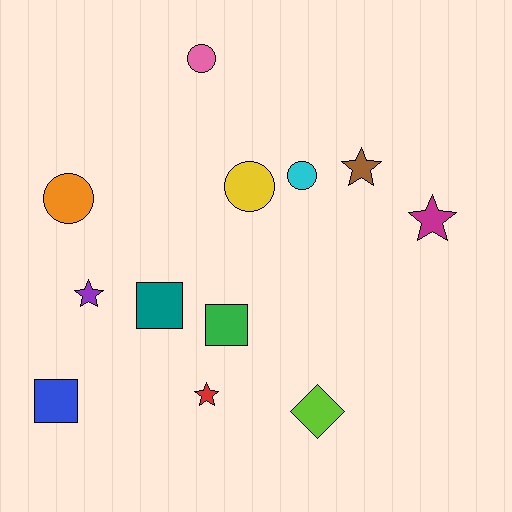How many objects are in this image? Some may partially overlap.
There are 12 objects.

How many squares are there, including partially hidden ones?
There are 3 squares.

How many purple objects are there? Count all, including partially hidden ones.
There is 1 purple object.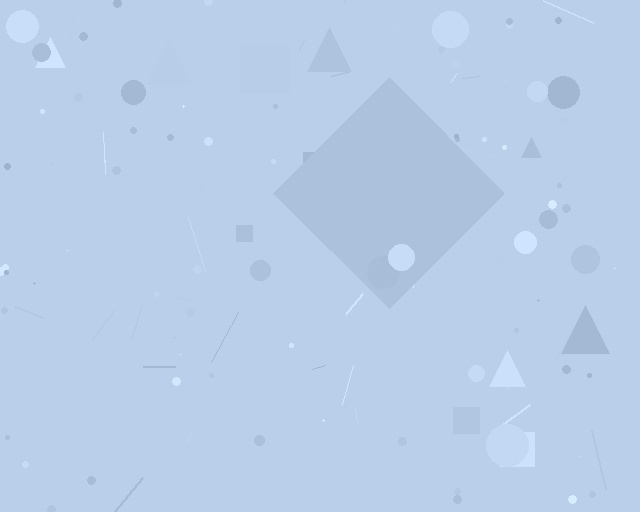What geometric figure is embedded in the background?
A diamond is embedded in the background.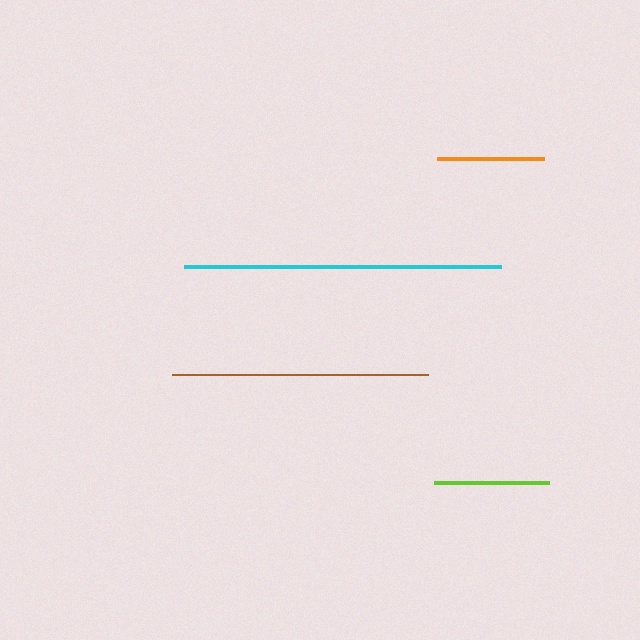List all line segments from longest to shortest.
From longest to shortest: cyan, brown, lime, orange.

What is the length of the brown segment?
The brown segment is approximately 256 pixels long.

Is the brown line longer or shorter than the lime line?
The brown line is longer than the lime line.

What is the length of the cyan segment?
The cyan segment is approximately 317 pixels long.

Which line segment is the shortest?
The orange line is the shortest at approximately 107 pixels.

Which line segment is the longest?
The cyan line is the longest at approximately 317 pixels.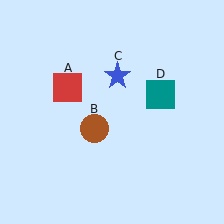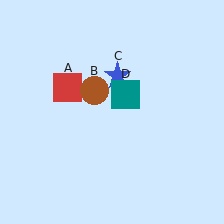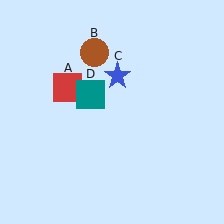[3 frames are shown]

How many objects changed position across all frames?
2 objects changed position: brown circle (object B), teal square (object D).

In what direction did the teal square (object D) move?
The teal square (object D) moved left.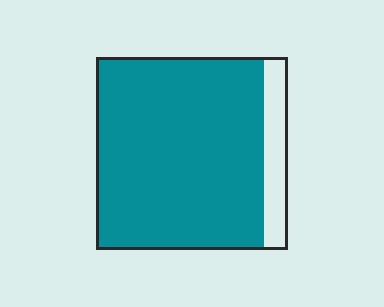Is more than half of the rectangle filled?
Yes.